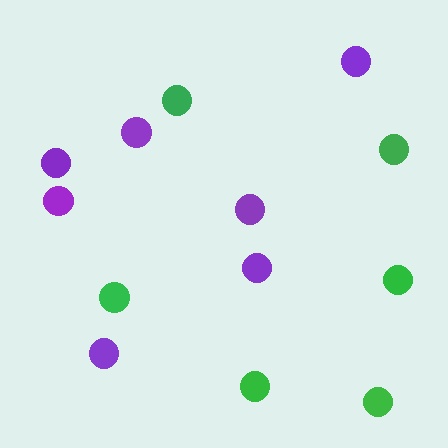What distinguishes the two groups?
There are 2 groups: one group of green circles (6) and one group of purple circles (7).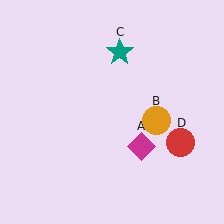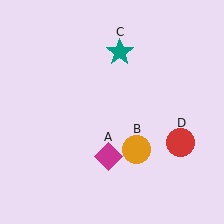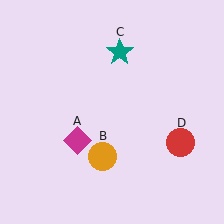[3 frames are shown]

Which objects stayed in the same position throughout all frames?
Teal star (object C) and red circle (object D) remained stationary.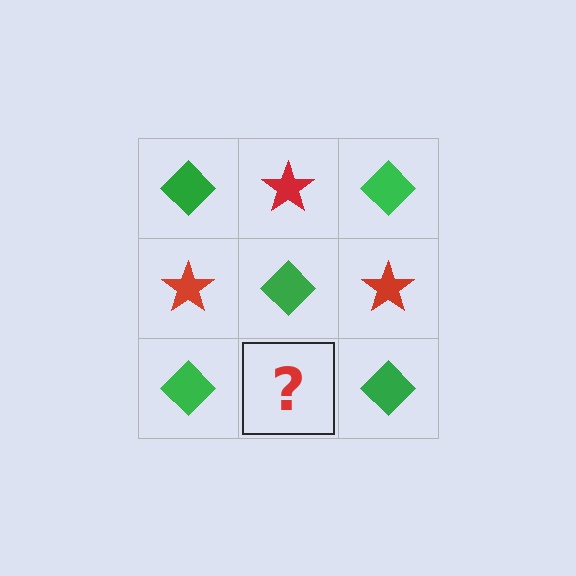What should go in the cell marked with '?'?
The missing cell should contain a red star.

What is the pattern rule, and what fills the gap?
The rule is that it alternates green diamond and red star in a checkerboard pattern. The gap should be filled with a red star.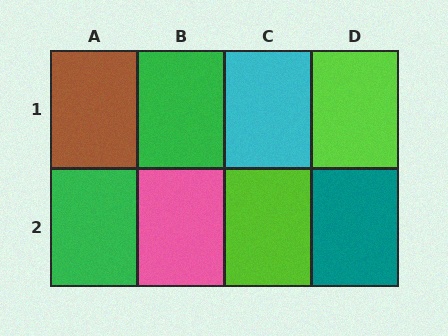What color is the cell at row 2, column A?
Green.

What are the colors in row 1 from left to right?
Brown, green, cyan, lime.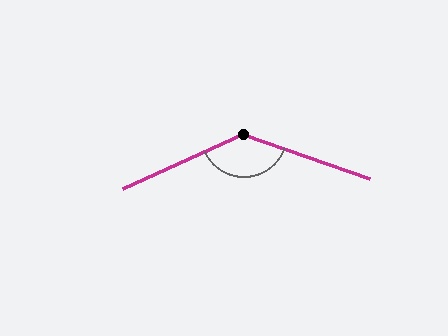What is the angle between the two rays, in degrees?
Approximately 136 degrees.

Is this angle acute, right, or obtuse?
It is obtuse.